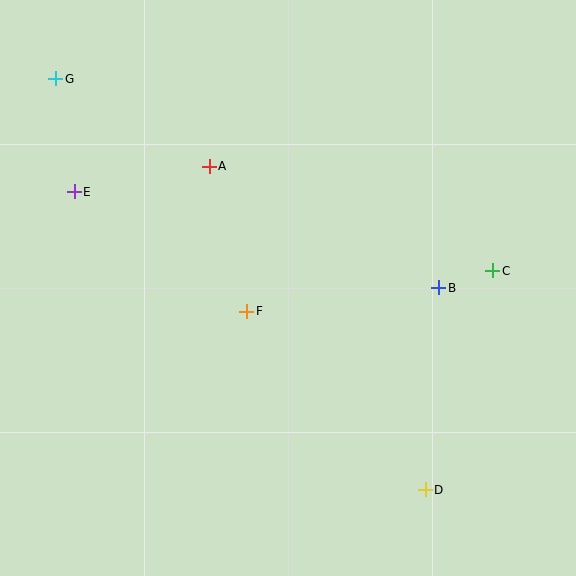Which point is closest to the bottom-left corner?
Point F is closest to the bottom-left corner.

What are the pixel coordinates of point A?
Point A is at (209, 166).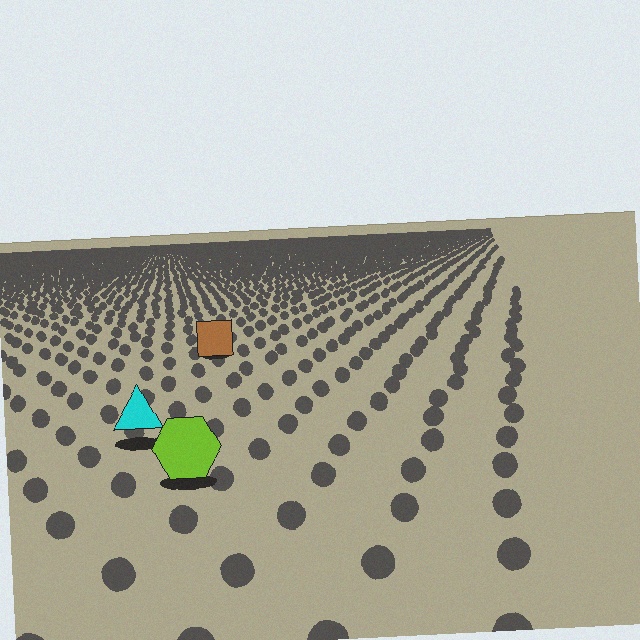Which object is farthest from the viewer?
The brown square is farthest from the viewer. It appears smaller and the ground texture around it is denser.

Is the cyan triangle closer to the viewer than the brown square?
Yes. The cyan triangle is closer — you can tell from the texture gradient: the ground texture is coarser near it.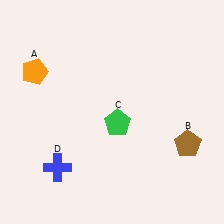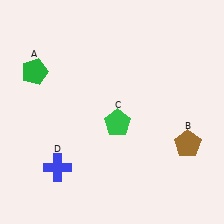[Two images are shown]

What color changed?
The pentagon (A) changed from orange in Image 1 to green in Image 2.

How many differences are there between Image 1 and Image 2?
There is 1 difference between the two images.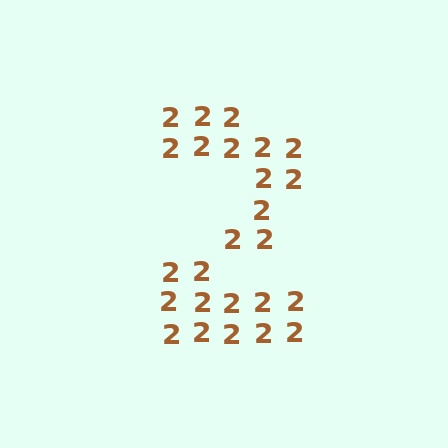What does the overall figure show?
The overall figure shows the digit 2.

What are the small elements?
The small elements are digit 2's.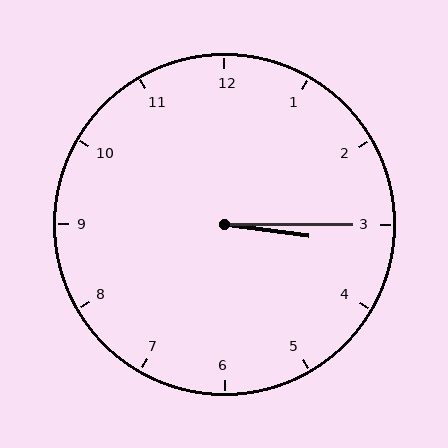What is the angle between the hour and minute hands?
Approximately 8 degrees.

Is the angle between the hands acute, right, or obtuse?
It is acute.